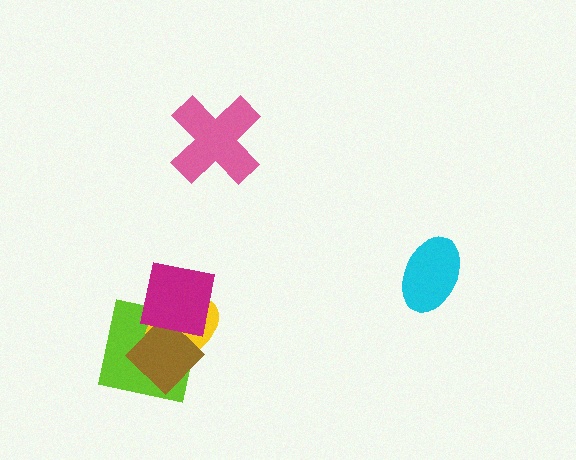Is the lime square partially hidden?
Yes, it is partially covered by another shape.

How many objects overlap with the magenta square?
2 objects overlap with the magenta square.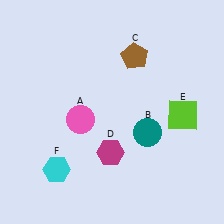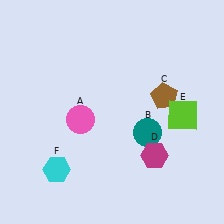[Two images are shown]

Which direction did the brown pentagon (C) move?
The brown pentagon (C) moved down.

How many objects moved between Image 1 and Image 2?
2 objects moved between the two images.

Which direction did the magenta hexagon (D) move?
The magenta hexagon (D) moved right.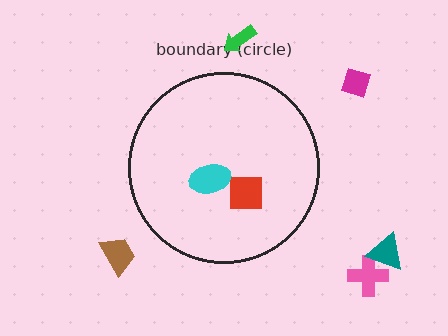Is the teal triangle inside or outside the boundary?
Outside.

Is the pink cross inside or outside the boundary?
Outside.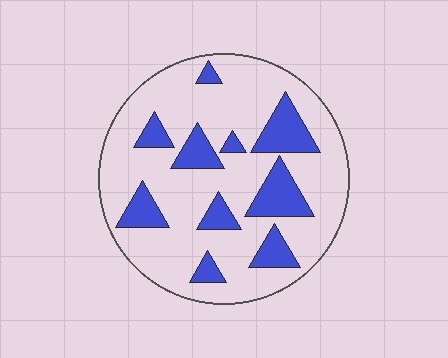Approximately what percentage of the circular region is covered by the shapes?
Approximately 25%.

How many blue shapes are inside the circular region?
10.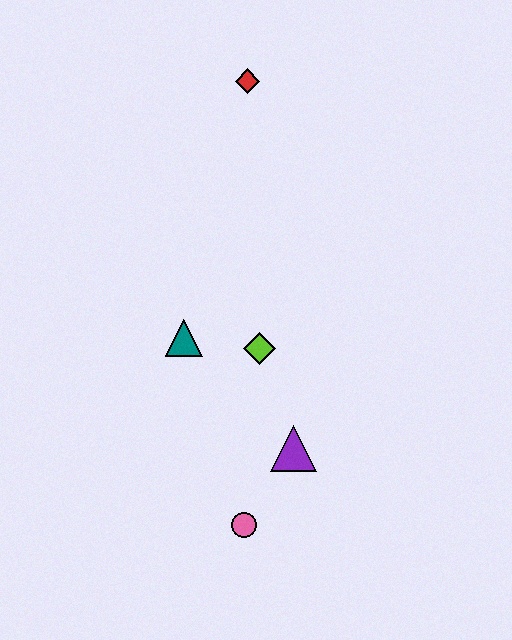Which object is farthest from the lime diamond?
The red diamond is farthest from the lime diamond.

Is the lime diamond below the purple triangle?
No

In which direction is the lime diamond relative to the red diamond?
The lime diamond is below the red diamond.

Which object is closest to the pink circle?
The purple triangle is closest to the pink circle.